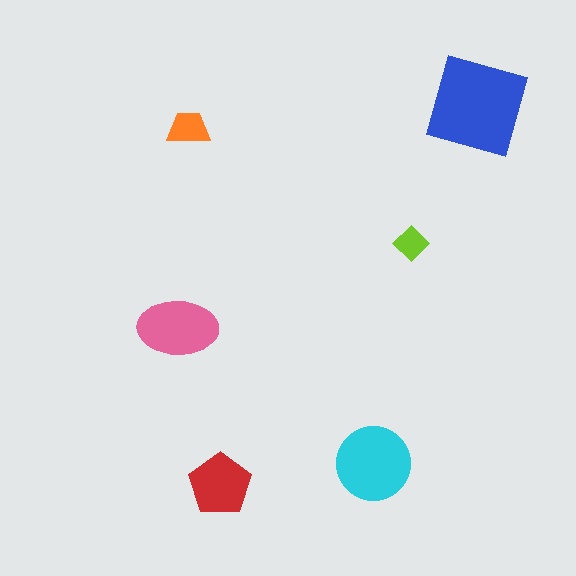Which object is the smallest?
The lime diamond.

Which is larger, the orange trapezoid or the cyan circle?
The cyan circle.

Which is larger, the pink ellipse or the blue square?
The blue square.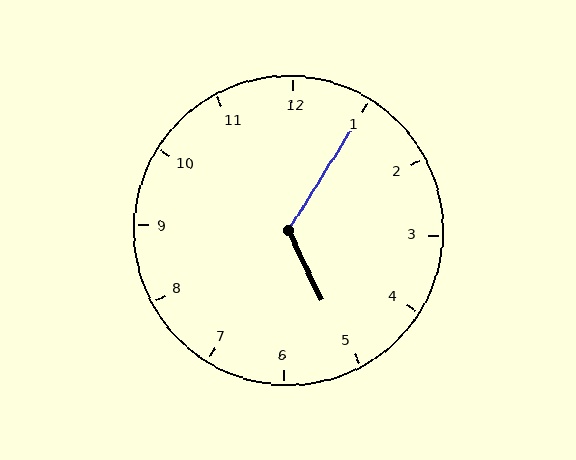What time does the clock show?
5:05.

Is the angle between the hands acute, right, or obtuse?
It is obtuse.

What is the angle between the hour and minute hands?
Approximately 122 degrees.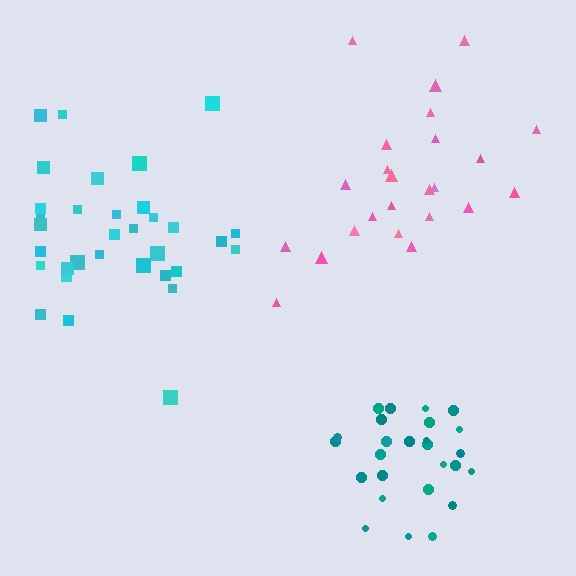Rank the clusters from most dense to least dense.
teal, cyan, pink.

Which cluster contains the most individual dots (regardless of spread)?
Cyan (33).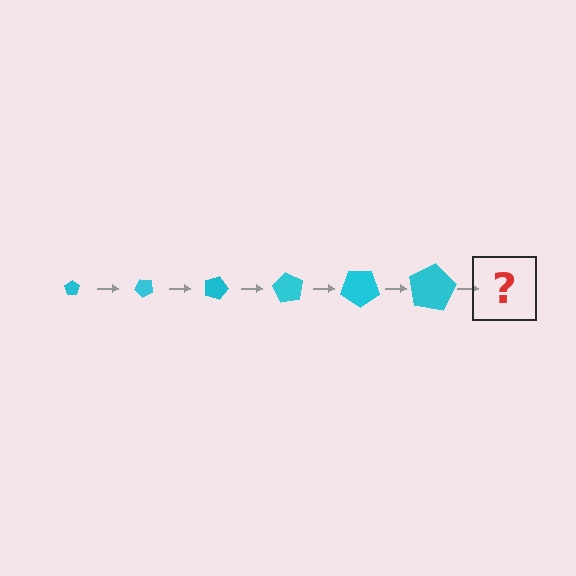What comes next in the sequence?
The next element should be a pentagon, larger than the previous one and rotated 270 degrees from the start.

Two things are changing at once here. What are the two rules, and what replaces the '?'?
The two rules are that the pentagon grows larger each step and it rotates 45 degrees each step. The '?' should be a pentagon, larger than the previous one and rotated 270 degrees from the start.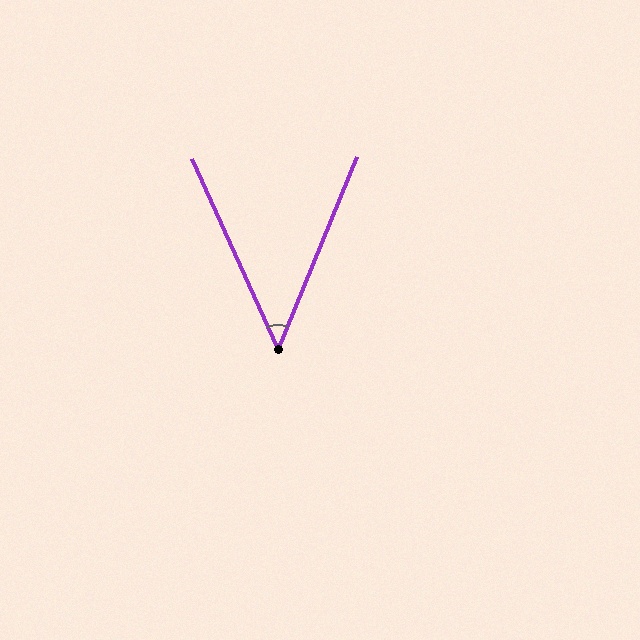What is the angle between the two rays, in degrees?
Approximately 46 degrees.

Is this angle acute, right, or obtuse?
It is acute.